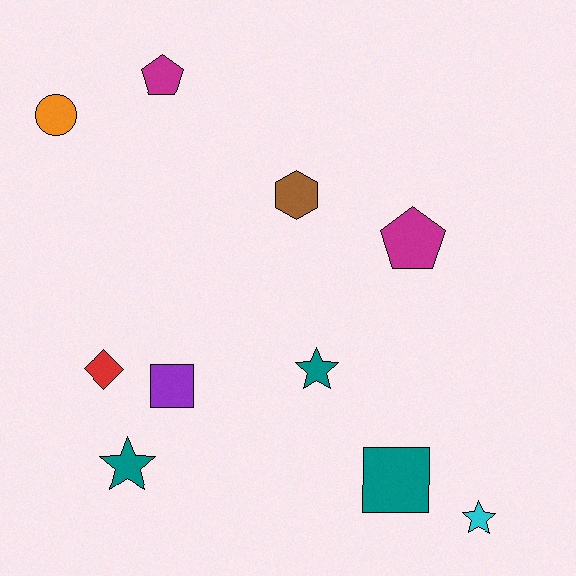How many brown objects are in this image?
There is 1 brown object.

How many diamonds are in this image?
There is 1 diamond.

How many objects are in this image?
There are 10 objects.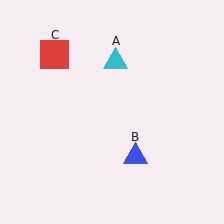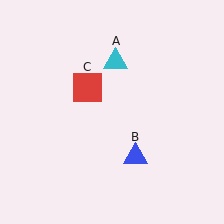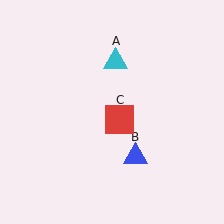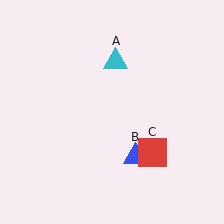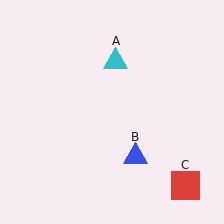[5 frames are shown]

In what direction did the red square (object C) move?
The red square (object C) moved down and to the right.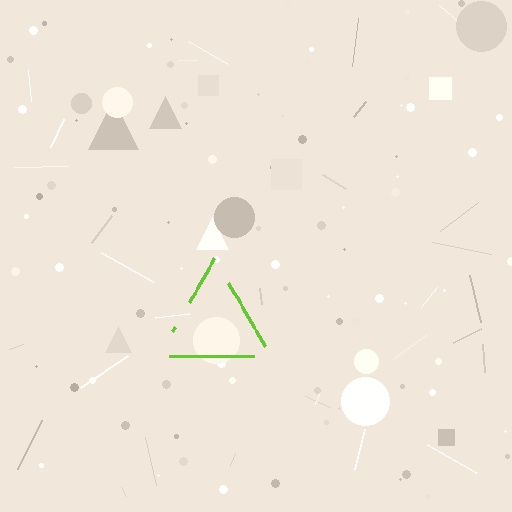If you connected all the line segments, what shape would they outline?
They would outline a triangle.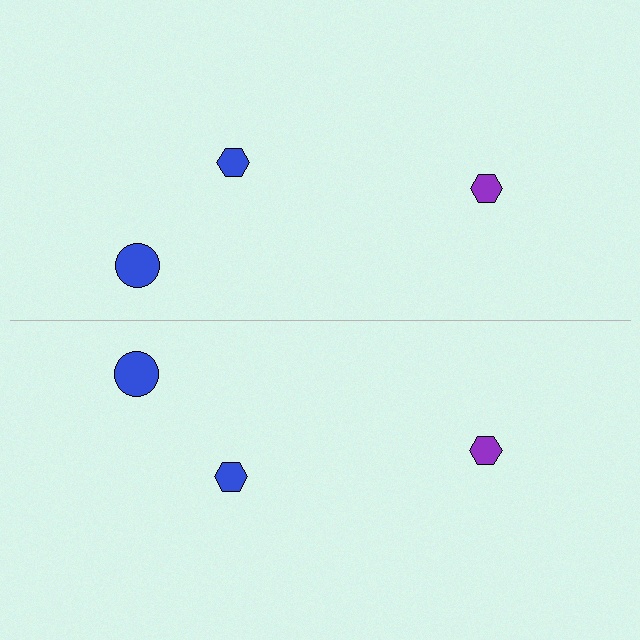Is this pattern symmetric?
Yes, this pattern has bilateral (reflection) symmetry.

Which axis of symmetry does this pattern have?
The pattern has a horizontal axis of symmetry running through the center of the image.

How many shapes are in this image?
There are 6 shapes in this image.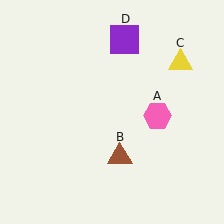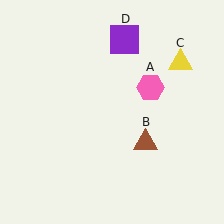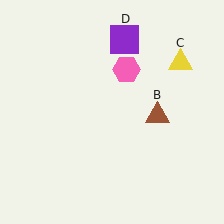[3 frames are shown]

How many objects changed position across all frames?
2 objects changed position: pink hexagon (object A), brown triangle (object B).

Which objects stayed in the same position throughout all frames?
Yellow triangle (object C) and purple square (object D) remained stationary.